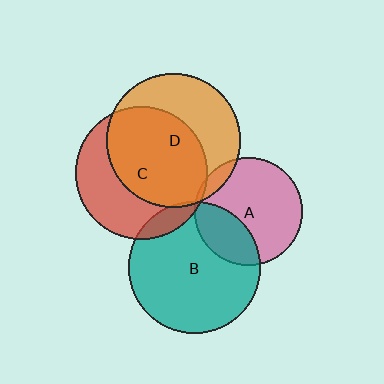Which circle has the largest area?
Circle D (orange).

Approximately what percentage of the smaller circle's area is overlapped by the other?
Approximately 5%.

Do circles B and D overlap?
Yes.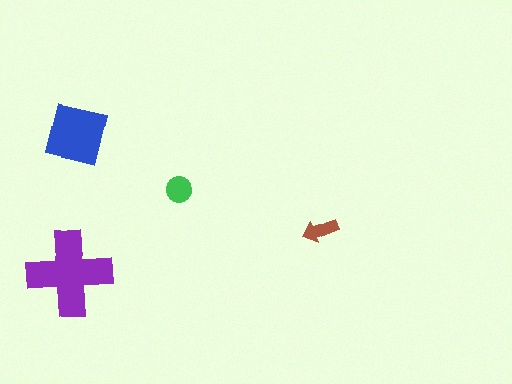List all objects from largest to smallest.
The purple cross, the blue square, the green circle, the brown arrow.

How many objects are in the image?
There are 4 objects in the image.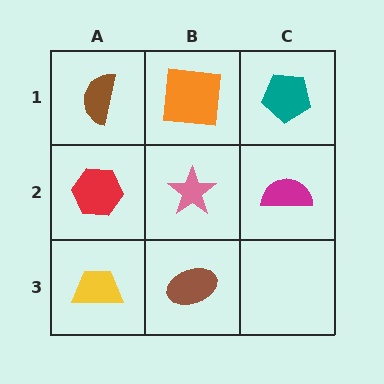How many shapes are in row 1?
3 shapes.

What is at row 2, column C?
A magenta semicircle.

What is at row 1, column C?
A teal pentagon.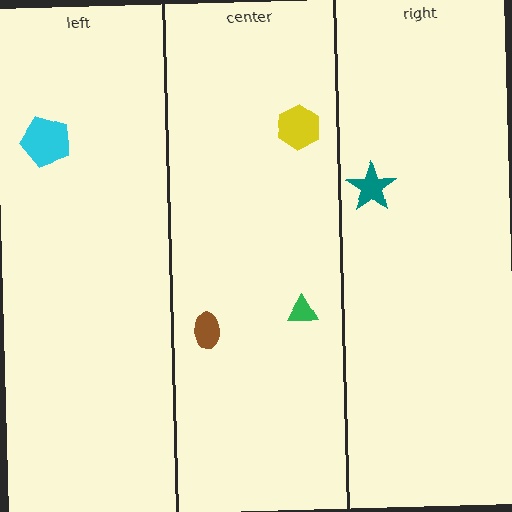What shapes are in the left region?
The cyan pentagon.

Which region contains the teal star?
The right region.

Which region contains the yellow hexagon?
The center region.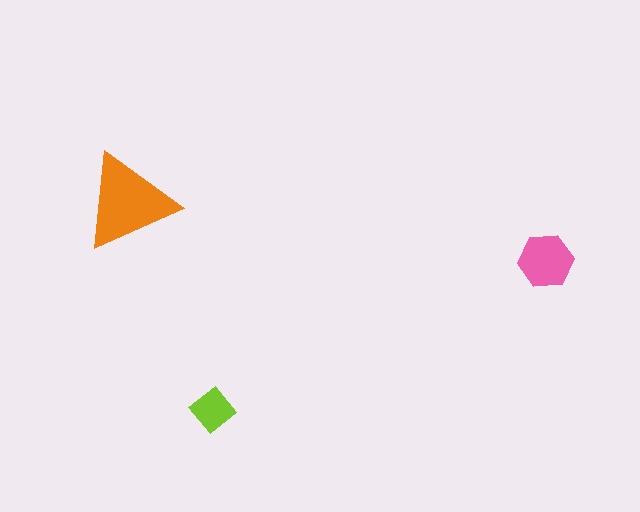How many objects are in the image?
There are 3 objects in the image.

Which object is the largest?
The orange triangle.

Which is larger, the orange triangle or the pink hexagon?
The orange triangle.